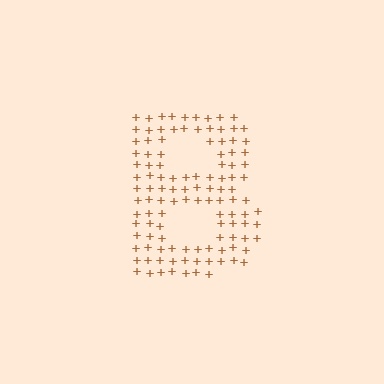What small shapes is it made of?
It is made of small plus signs.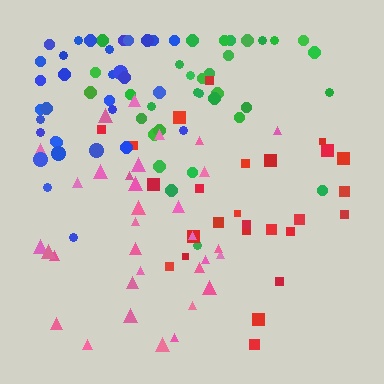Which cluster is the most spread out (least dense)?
Red.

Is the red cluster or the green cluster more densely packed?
Green.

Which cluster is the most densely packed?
Blue.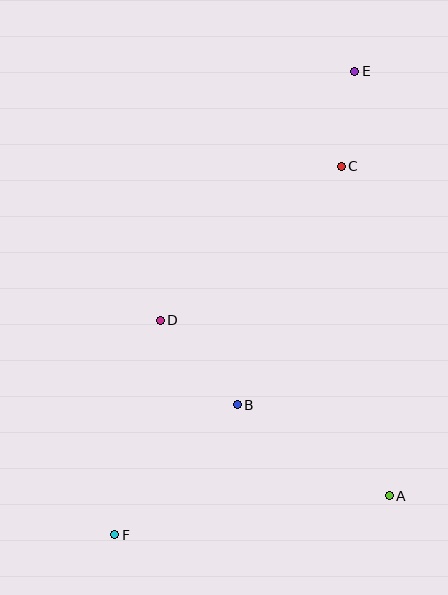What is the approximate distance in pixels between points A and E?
The distance between A and E is approximately 426 pixels.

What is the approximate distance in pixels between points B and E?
The distance between B and E is approximately 354 pixels.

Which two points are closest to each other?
Points C and E are closest to each other.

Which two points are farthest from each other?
Points E and F are farthest from each other.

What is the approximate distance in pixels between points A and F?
The distance between A and F is approximately 277 pixels.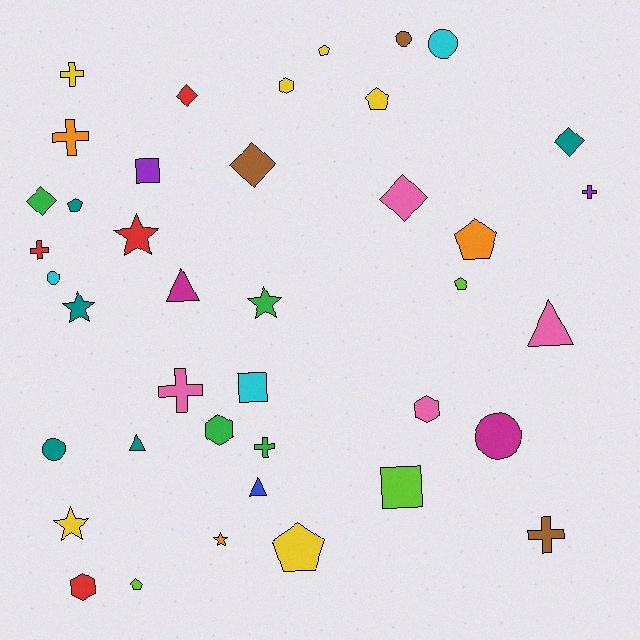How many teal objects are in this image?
There are 5 teal objects.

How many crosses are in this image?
There are 7 crosses.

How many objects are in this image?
There are 40 objects.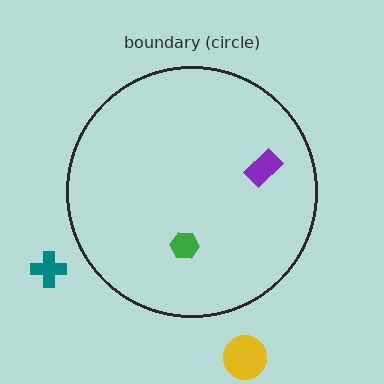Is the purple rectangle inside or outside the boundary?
Inside.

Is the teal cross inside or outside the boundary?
Outside.